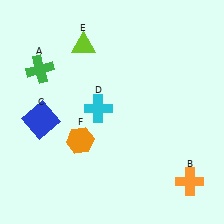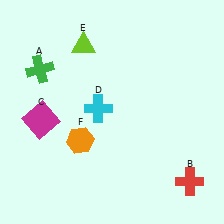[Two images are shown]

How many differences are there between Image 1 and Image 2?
There are 2 differences between the two images.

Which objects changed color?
B changed from orange to red. C changed from blue to magenta.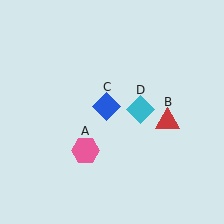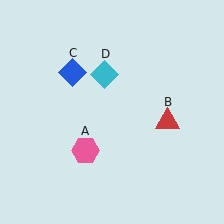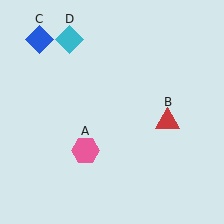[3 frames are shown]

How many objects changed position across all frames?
2 objects changed position: blue diamond (object C), cyan diamond (object D).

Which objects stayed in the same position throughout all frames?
Pink hexagon (object A) and red triangle (object B) remained stationary.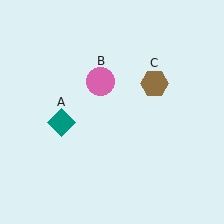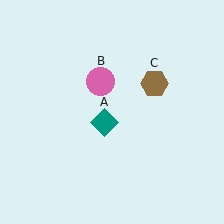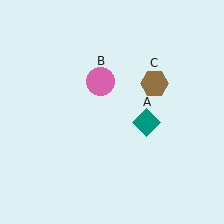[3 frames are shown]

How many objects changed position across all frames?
1 object changed position: teal diamond (object A).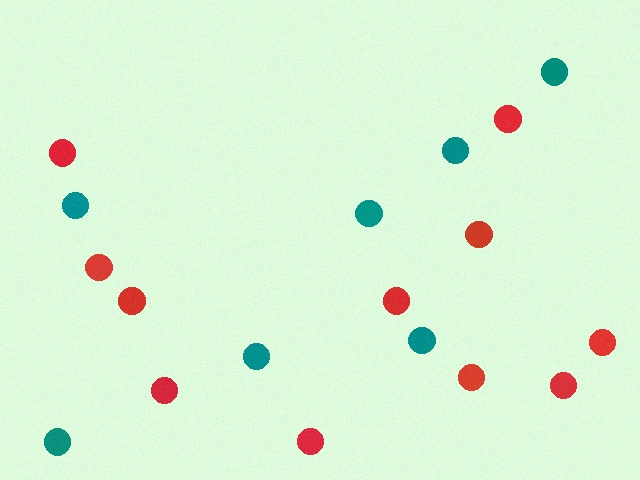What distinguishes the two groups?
There are 2 groups: one group of red circles (11) and one group of teal circles (7).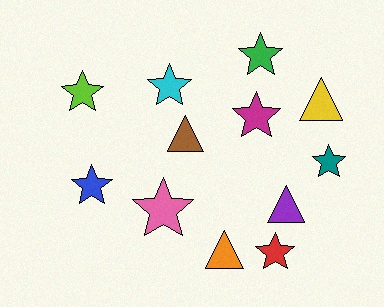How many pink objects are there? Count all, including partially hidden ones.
There is 1 pink object.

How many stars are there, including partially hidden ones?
There are 8 stars.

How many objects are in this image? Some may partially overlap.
There are 12 objects.